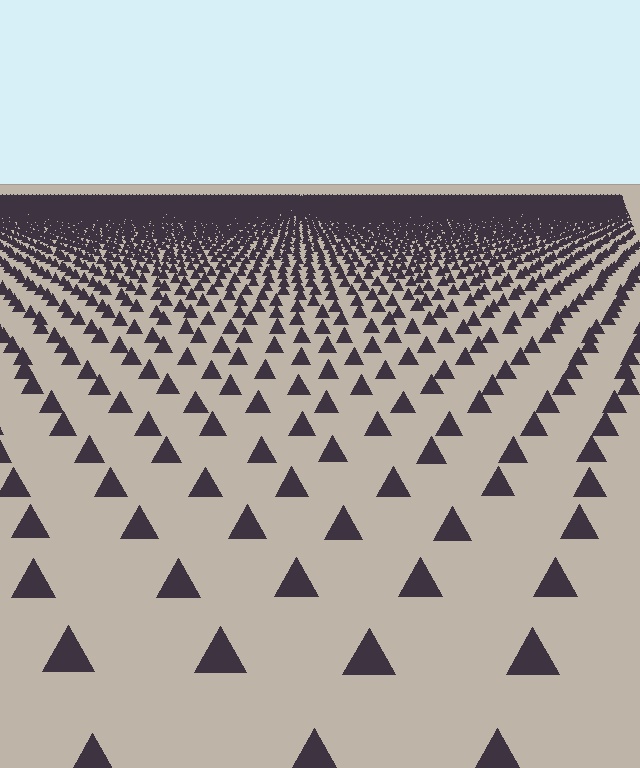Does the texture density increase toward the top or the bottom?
Density increases toward the top.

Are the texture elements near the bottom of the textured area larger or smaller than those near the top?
Larger. Near the bottom, elements are closer to the viewer and appear at a bigger on-screen size.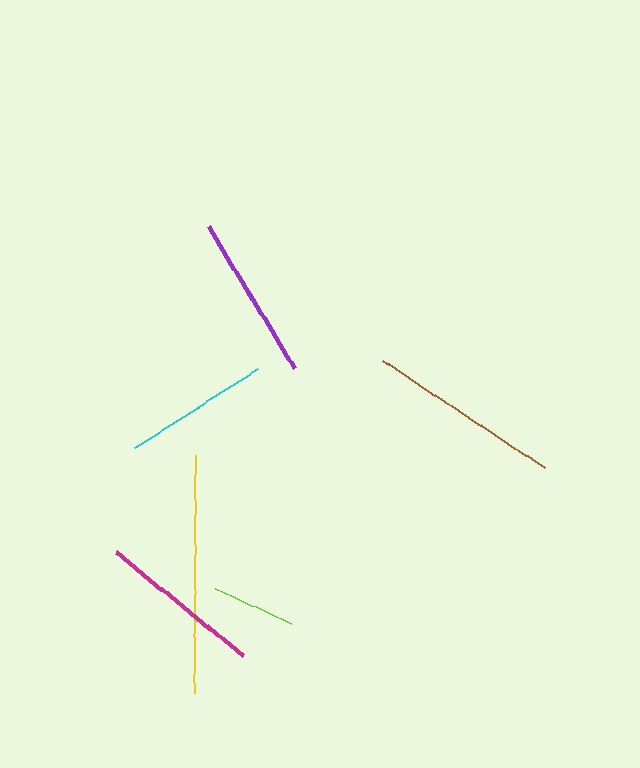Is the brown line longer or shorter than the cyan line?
The brown line is longer than the cyan line.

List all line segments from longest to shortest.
From longest to shortest: yellow, brown, purple, magenta, cyan, lime.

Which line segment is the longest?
The yellow line is the longest at approximately 238 pixels.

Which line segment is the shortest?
The lime line is the shortest at approximately 83 pixels.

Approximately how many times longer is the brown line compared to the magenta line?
The brown line is approximately 1.2 times the length of the magenta line.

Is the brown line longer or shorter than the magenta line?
The brown line is longer than the magenta line.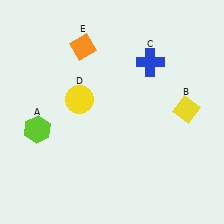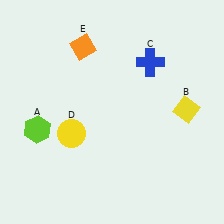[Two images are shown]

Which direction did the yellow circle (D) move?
The yellow circle (D) moved down.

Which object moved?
The yellow circle (D) moved down.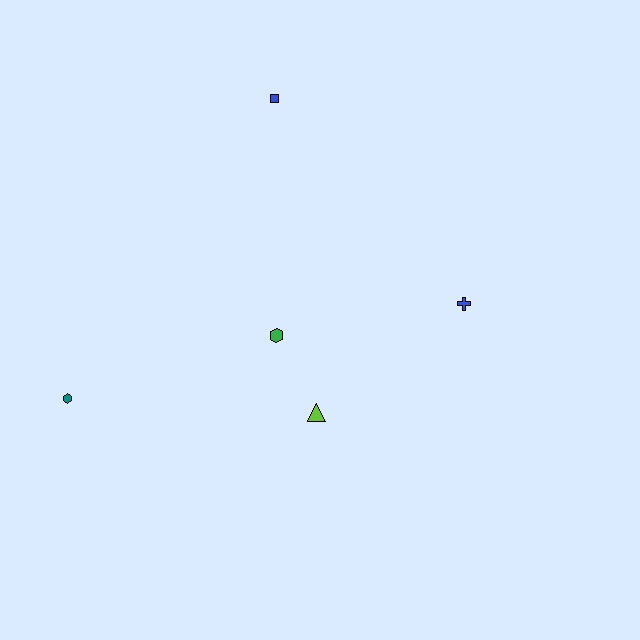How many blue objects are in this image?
There are 2 blue objects.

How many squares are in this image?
There is 1 square.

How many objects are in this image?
There are 5 objects.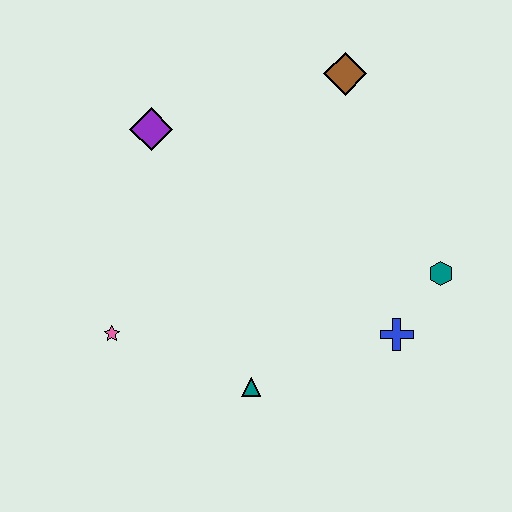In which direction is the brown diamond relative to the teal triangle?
The brown diamond is above the teal triangle.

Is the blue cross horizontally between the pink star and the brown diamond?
No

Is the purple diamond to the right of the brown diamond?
No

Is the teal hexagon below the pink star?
No